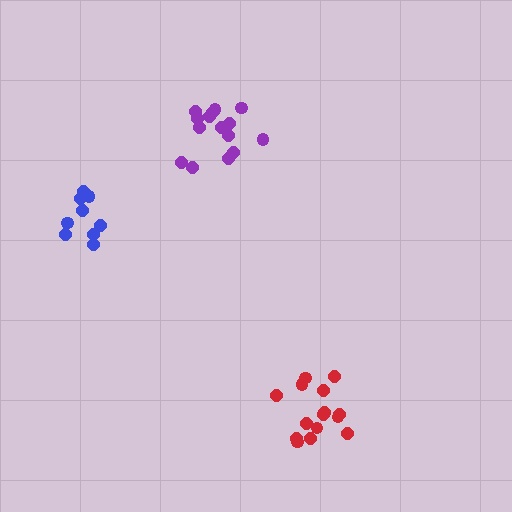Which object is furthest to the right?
The red cluster is rightmost.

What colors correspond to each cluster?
The clusters are colored: purple, red, blue.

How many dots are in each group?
Group 1: 15 dots, Group 2: 15 dots, Group 3: 9 dots (39 total).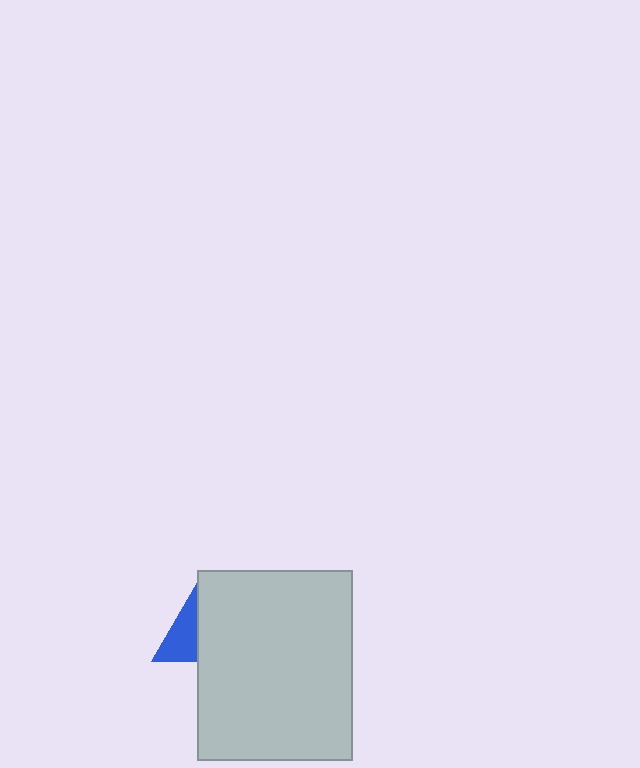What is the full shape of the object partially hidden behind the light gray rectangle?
The partially hidden object is a blue triangle.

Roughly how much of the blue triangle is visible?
A small part of it is visible (roughly 42%).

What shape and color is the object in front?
The object in front is a light gray rectangle.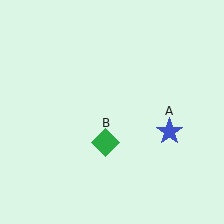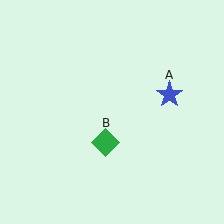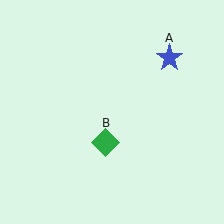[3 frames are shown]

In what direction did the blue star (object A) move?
The blue star (object A) moved up.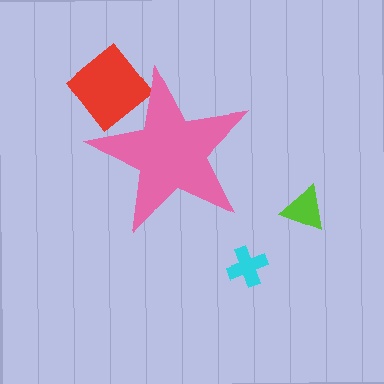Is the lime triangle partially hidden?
No, the lime triangle is fully visible.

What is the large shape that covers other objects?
A pink star.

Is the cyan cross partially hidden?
No, the cyan cross is fully visible.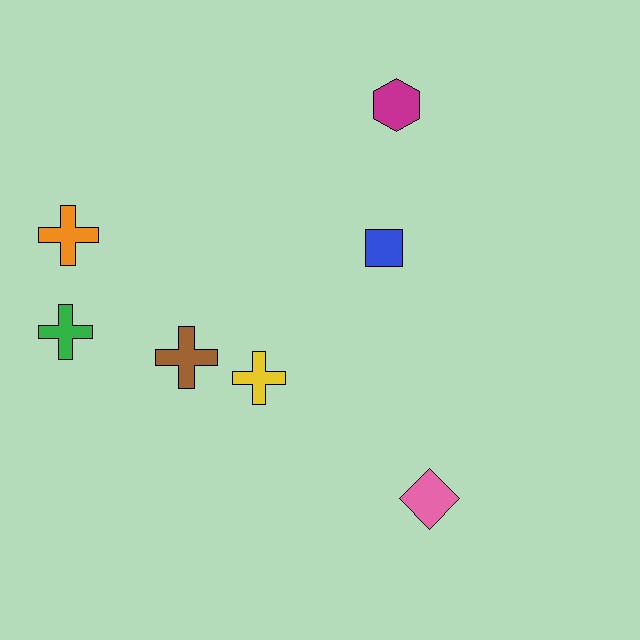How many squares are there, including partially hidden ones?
There is 1 square.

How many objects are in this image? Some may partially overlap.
There are 7 objects.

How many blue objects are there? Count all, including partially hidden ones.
There is 1 blue object.